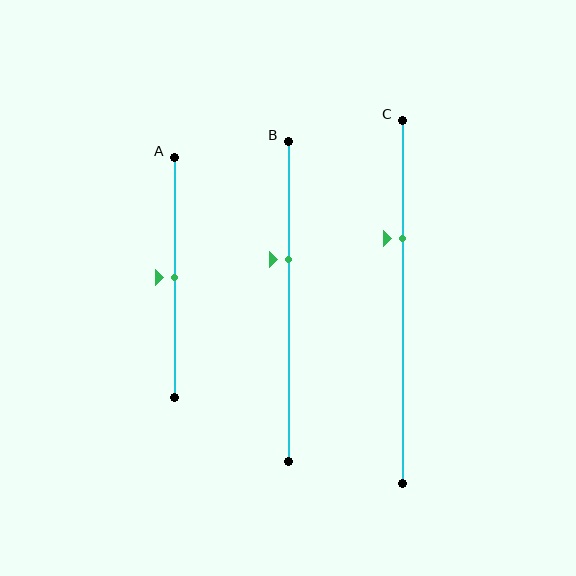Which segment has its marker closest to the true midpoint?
Segment A has its marker closest to the true midpoint.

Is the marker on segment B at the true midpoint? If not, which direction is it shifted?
No, the marker on segment B is shifted upward by about 13% of the segment length.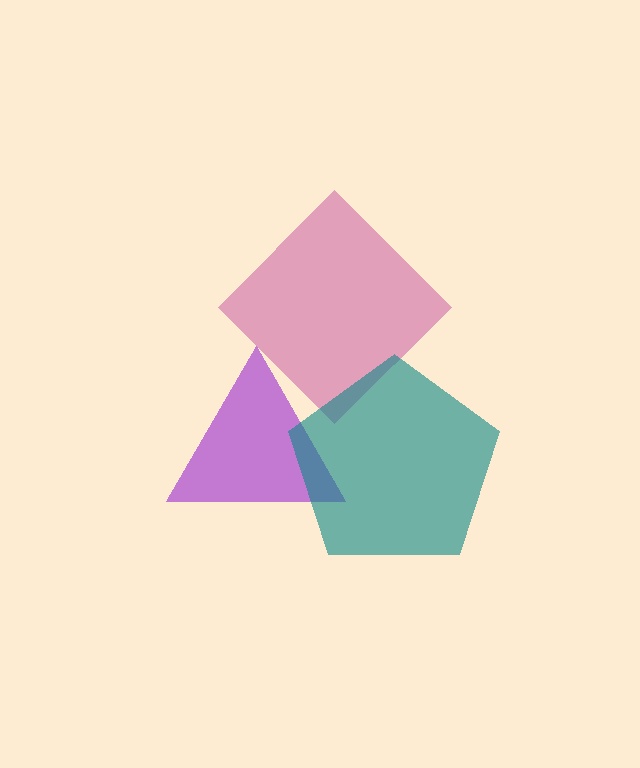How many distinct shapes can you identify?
There are 3 distinct shapes: a purple triangle, a magenta diamond, a teal pentagon.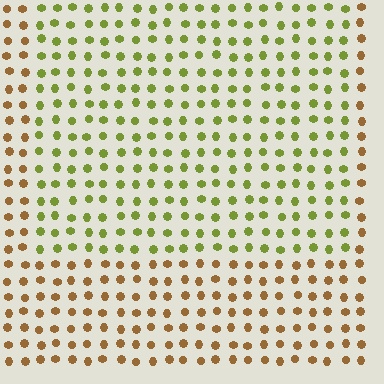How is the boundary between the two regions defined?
The boundary is defined purely by a slight shift in hue (about 49 degrees). Spacing, size, and orientation are identical on both sides.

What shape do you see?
I see a rectangle.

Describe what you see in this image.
The image is filled with small brown elements in a uniform arrangement. A rectangle-shaped region is visible where the elements are tinted to a slightly different hue, forming a subtle color boundary.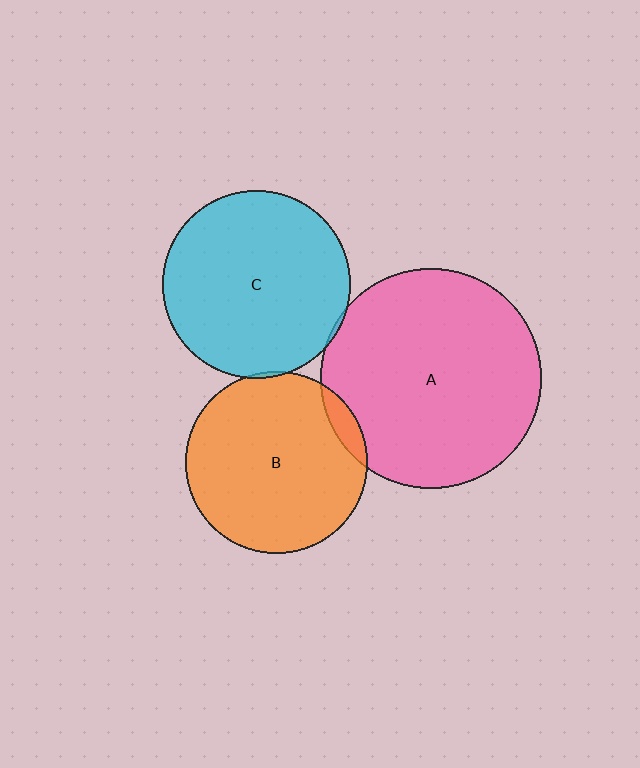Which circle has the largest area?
Circle A (pink).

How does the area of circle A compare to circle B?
Approximately 1.5 times.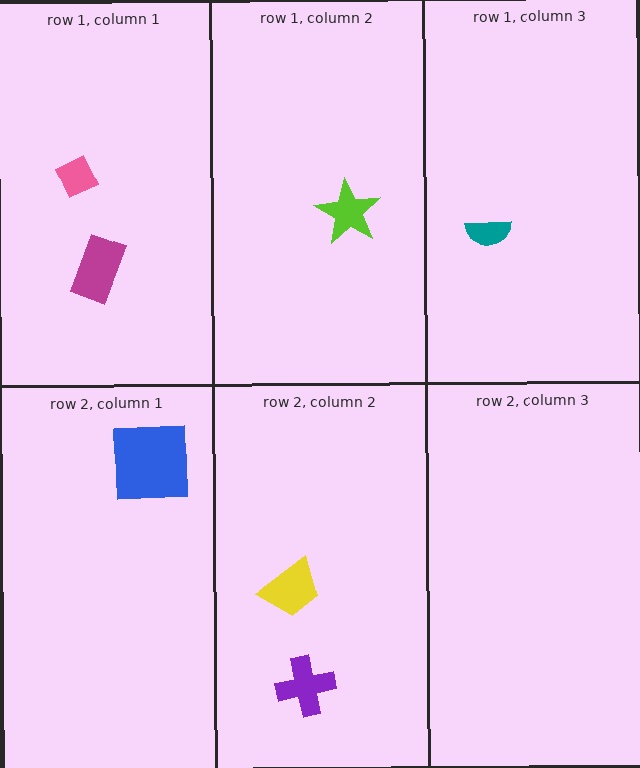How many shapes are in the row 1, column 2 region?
1.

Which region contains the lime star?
The row 1, column 2 region.